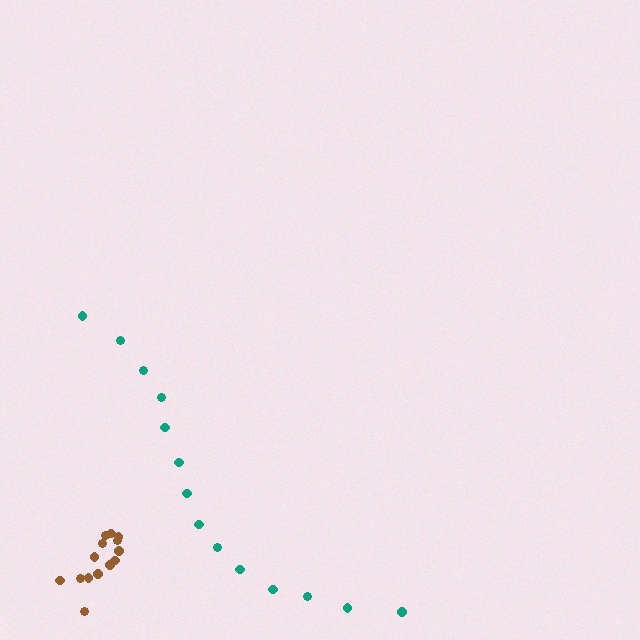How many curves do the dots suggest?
There are 2 distinct paths.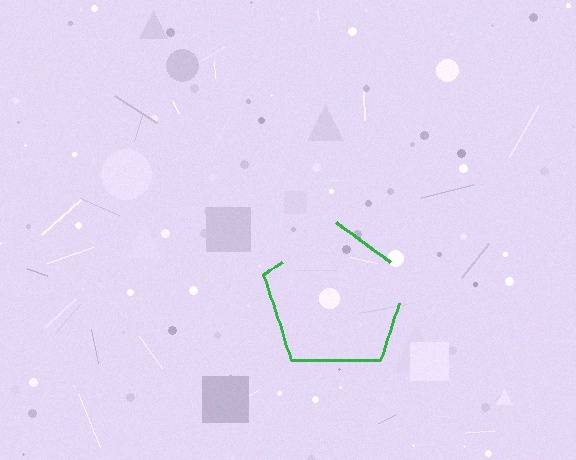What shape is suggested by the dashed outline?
The dashed outline suggests a pentagon.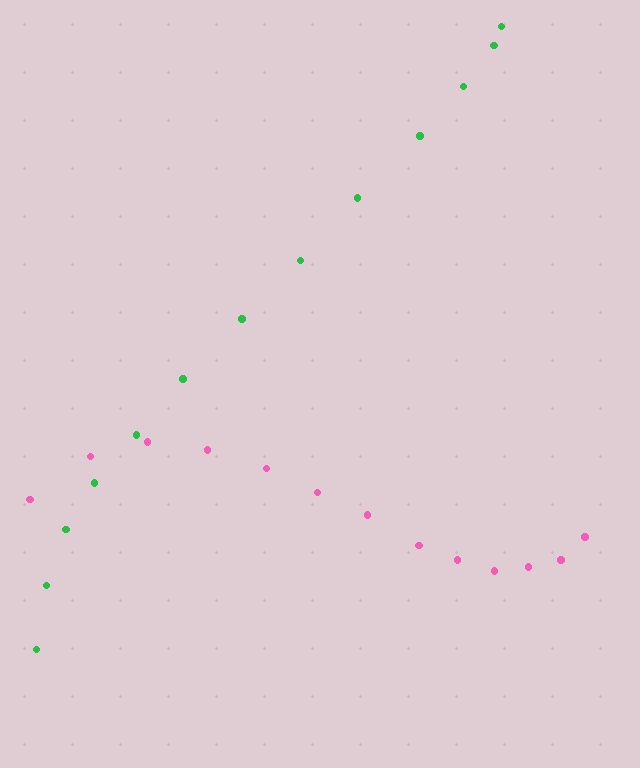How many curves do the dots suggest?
There are 2 distinct paths.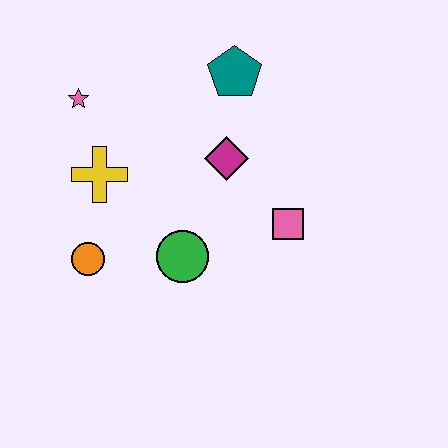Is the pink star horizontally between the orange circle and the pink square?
No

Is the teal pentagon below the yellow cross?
No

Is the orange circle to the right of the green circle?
No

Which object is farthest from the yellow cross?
The pink square is farthest from the yellow cross.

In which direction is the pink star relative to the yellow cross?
The pink star is above the yellow cross.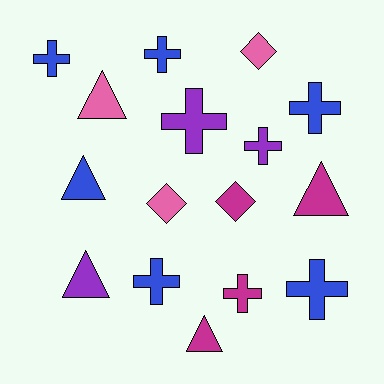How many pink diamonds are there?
There are 2 pink diamonds.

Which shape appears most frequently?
Cross, with 8 objects.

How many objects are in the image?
There are 16 objects.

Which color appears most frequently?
Blue, with 6 objects.